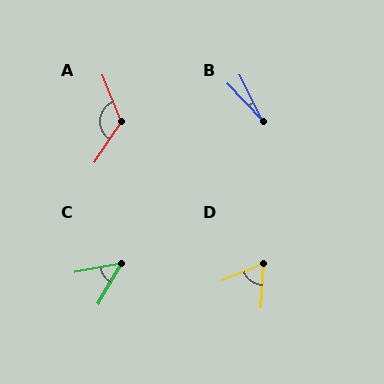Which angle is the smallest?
B, at approximately 16 degrees.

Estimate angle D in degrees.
Approximately 64 degrees.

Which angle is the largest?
A, at approximately 125 degrees.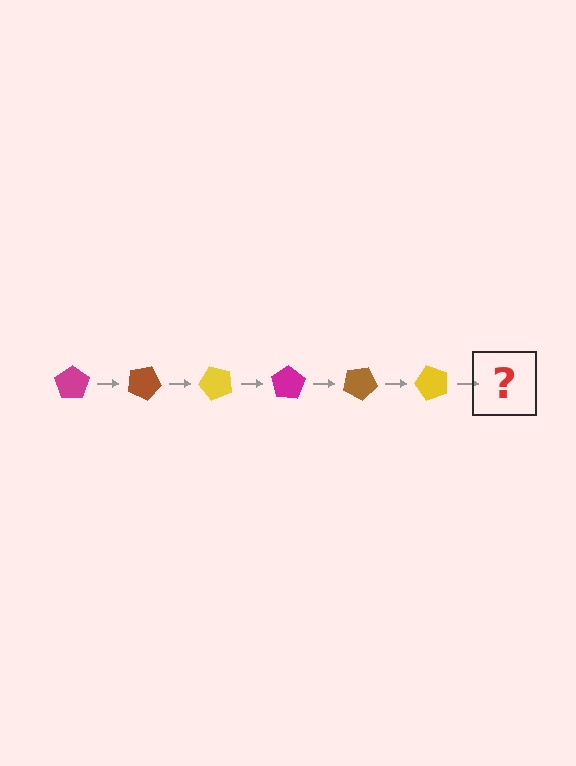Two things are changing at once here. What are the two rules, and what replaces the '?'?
The two rules are that it rotates 25 degrees each step and the color cycles through magenta, brown, and yellow. The '?' should be a magenta pentagon, rotated 150 degrees from the start.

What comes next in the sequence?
The next element should be a magenta pentagon, rotated 150 degrees from the start.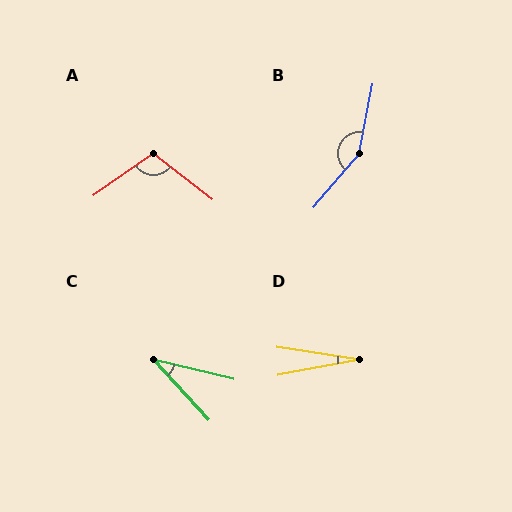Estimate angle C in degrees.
Approximately 34 degrees.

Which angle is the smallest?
D, at approximately 19 degrees.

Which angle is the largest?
B, at approximately 150 degrees.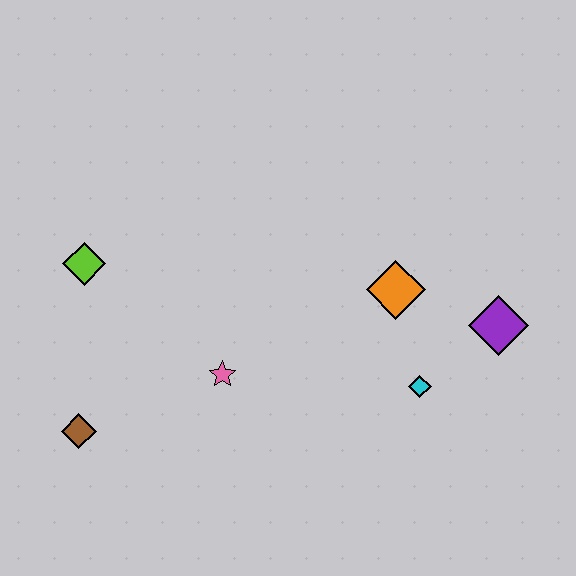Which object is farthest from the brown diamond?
The purple diamond is farthest from the brown diamond.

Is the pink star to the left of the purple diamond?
Yes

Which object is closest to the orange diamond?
The cyan diamond is closest to the orange diamond.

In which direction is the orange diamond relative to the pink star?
The orange diamond is to the right of the pink star.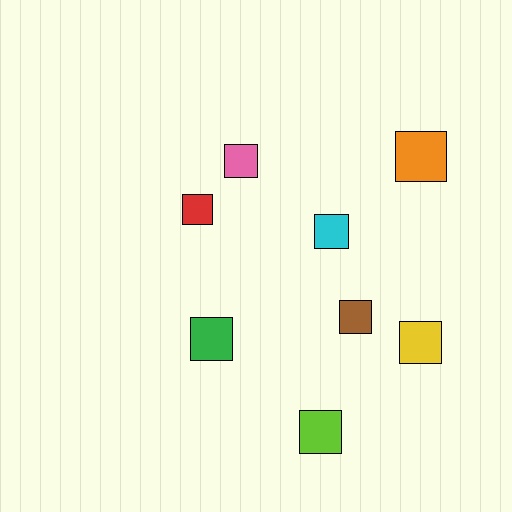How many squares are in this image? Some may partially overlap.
There are 8 squares.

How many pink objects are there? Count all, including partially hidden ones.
There is 1 pink object.